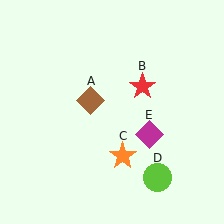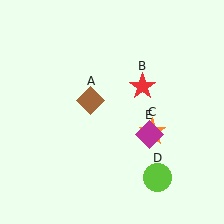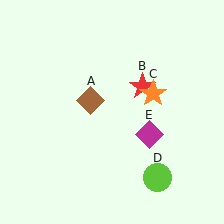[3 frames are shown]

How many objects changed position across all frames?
1 object changed position: orange star (object C).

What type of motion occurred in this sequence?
The orange star (object C) rotated counterclockwise around the center of the scene.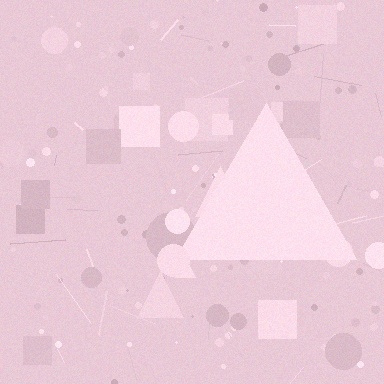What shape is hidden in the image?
A triangle is hidden in the image.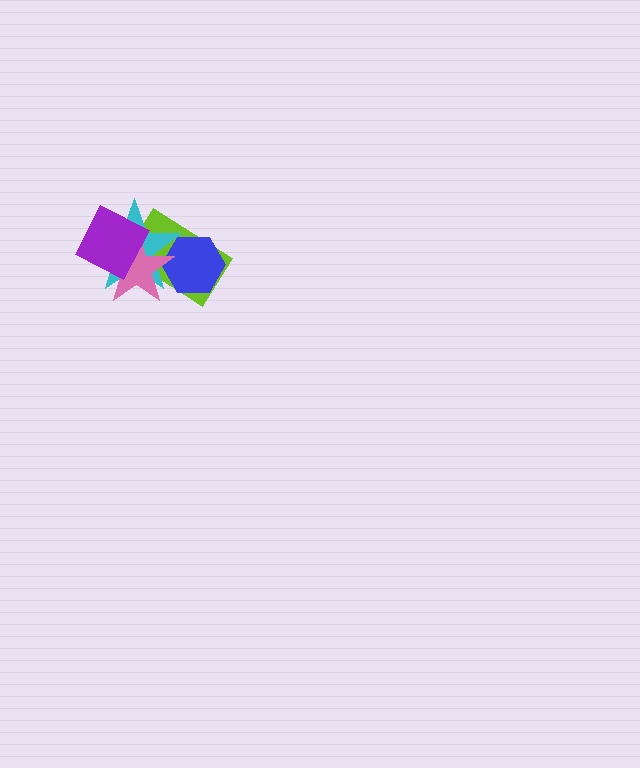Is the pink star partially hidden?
Yes, it is partially covered by another shape.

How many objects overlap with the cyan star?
4 objects overlap with the cyan star.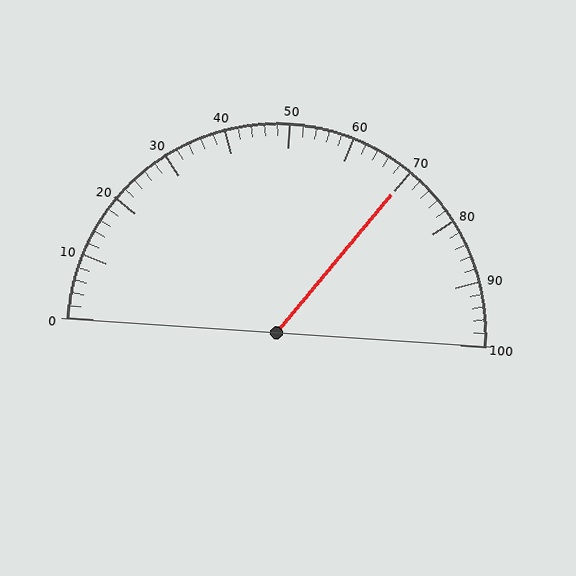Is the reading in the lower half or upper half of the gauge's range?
The reading is in the upper half of the range (0 to 100).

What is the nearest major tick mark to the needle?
The nearest major tick mark is 70.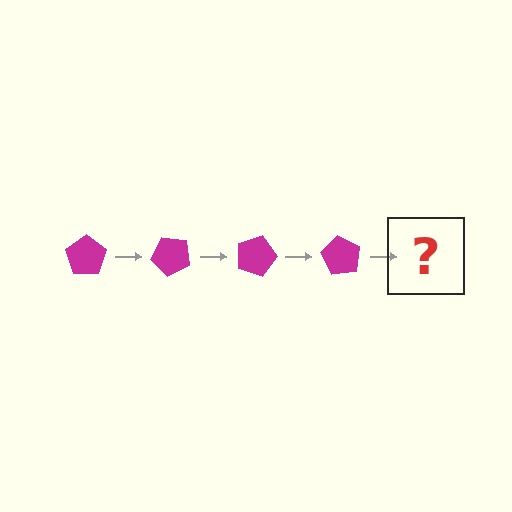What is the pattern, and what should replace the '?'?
The pattern is that the pentagon rotates 45 degrees each step. The '?' should be a magenta pentagon rotated 180 degrees.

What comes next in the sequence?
The next element should be a magenta pentagon rotated 180 degrees.